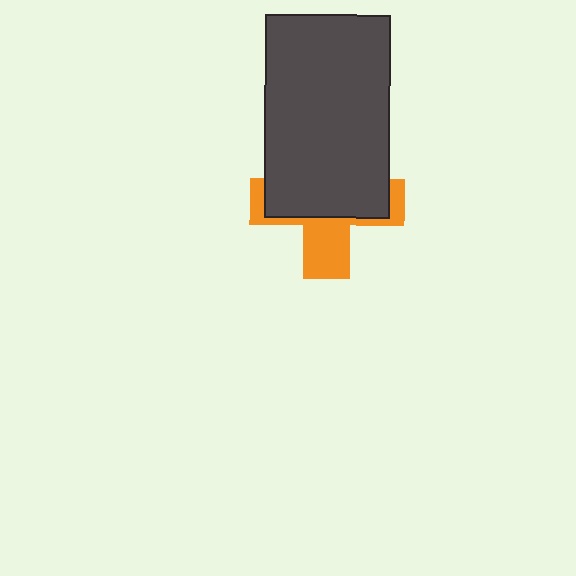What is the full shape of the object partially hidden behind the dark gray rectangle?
The partially hidden object is an orange cross.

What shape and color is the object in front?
The object in front is a dark gray rectangle.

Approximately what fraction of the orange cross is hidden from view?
Roughly 61% of the orange cross is hidden behind the dark gray rectangle.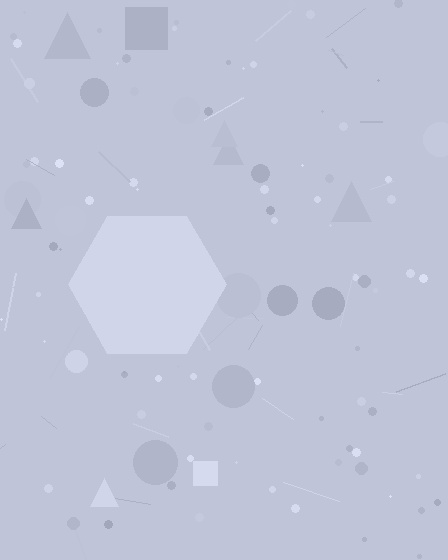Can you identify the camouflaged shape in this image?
The camouflaged shape is a hexagon.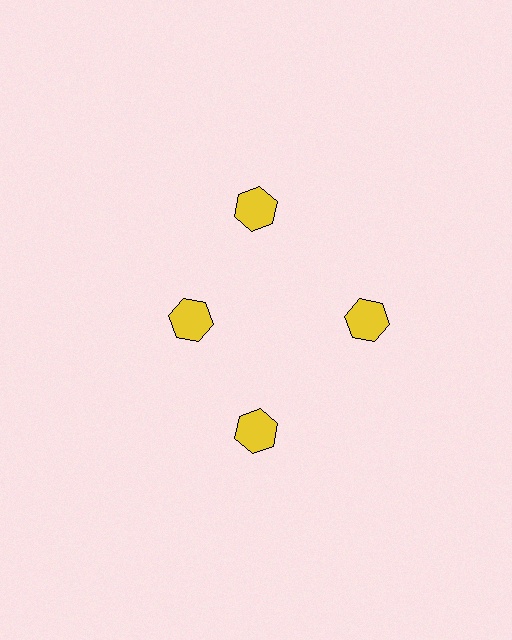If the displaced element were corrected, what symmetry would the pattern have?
It would have 4-fold rotational symmetry — the pattern would map onto itself every 90 degrees.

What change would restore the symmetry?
The symmetry would be restored by moving it outward, back onto the ring so that all 4 hexagons sit at equal angles and equal distance from the center.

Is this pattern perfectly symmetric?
No. The 4 yellow hexagons are arranged in a ring, but one element near the 9 o'clock position is pulled inward toward the center, breaking the 4-fold rotational symmetry.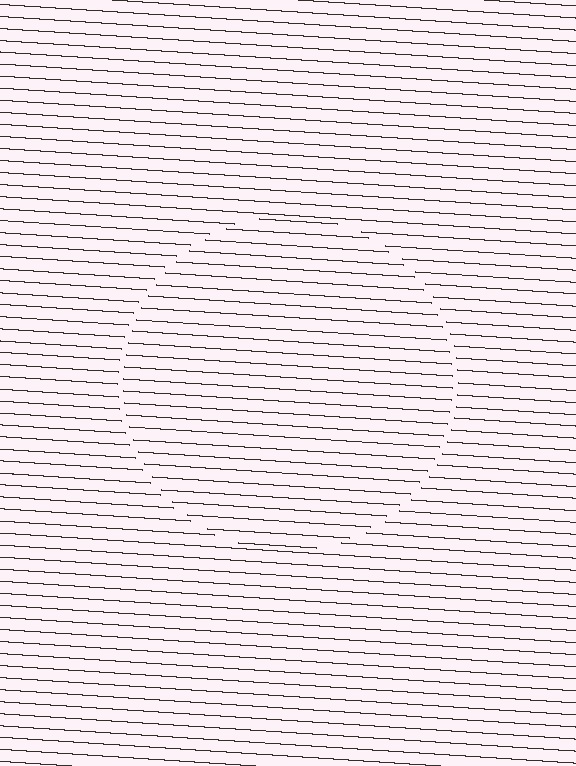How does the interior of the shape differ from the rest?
The interior of the shape contains the same grating, shifted by half a period — the contour is defined by the phase discontinuity where line-ends from the inner and outer gratings abut.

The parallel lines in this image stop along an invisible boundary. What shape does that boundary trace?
An illusory circle. The interior of the shape contains the same grating, shifted by half a period — the contour is defined by the phase discontinuity where line-ends from the inner and outer gratings abut.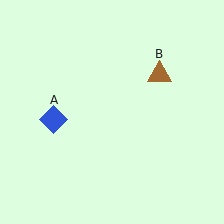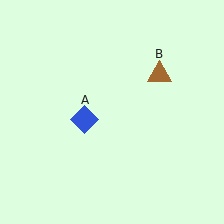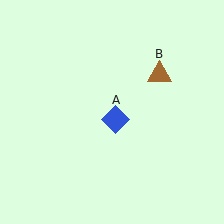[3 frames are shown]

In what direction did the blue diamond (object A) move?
The blue diamond (object A) moved right.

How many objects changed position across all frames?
1 object changed position: blue diamond (object A).